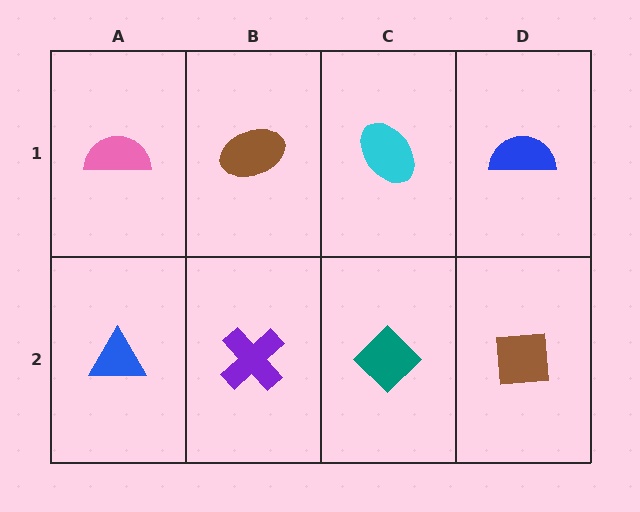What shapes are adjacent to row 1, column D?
A brown square (row 2, column D), a cyan ellipse (row 1, column C).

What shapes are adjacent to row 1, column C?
A teal diamond (row 2, column C), a brown ellipse (row 1, column B), a blue semicircle (row 1, column D).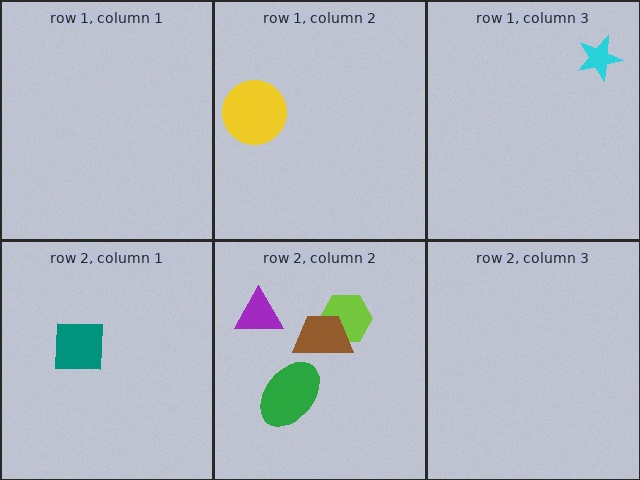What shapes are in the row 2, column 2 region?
The green ellipse, the lime hexagon, the brown trapezoid, the purple triangle.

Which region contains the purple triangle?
The row 2, column 2 region.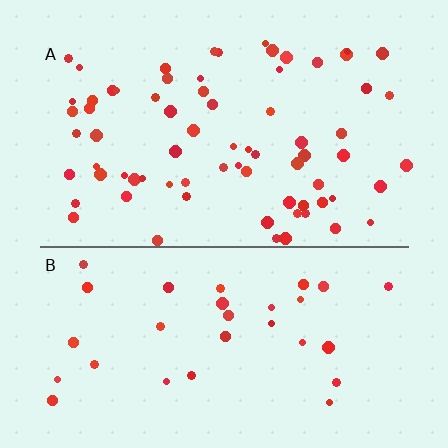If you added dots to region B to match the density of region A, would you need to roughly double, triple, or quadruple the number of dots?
Approximately double.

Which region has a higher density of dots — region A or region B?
A (the top).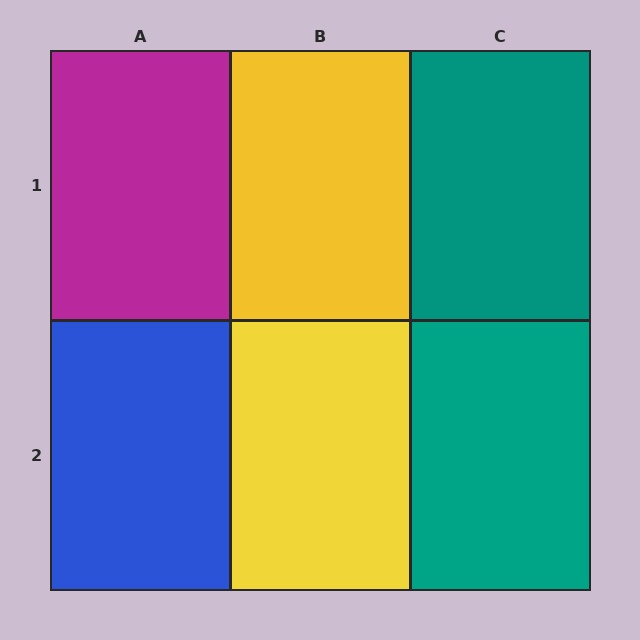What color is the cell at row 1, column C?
Teal.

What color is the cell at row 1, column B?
Yellow.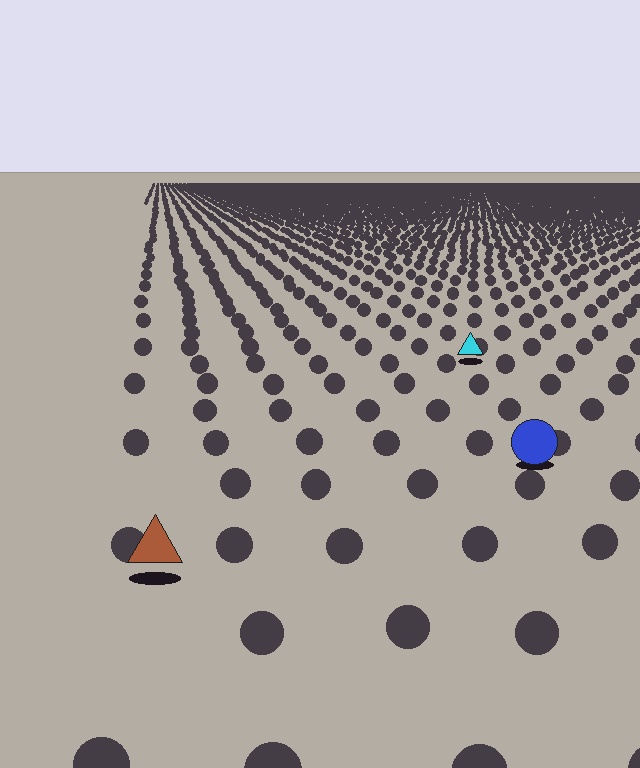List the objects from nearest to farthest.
From nearest to farthest: the brown triangle, the blue circle, the cyan triangle.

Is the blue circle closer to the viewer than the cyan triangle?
Yes. The blue circle is closer — you can tell from the texture gradient: the ground texture is coarser near it.